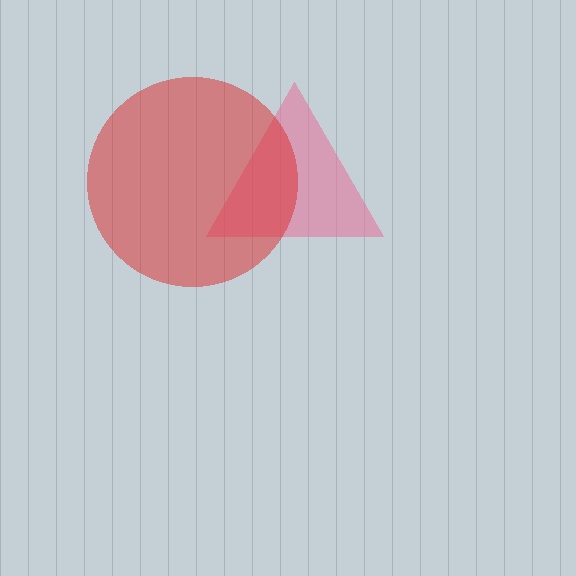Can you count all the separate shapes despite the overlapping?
Yes, there are 2 separate shapes.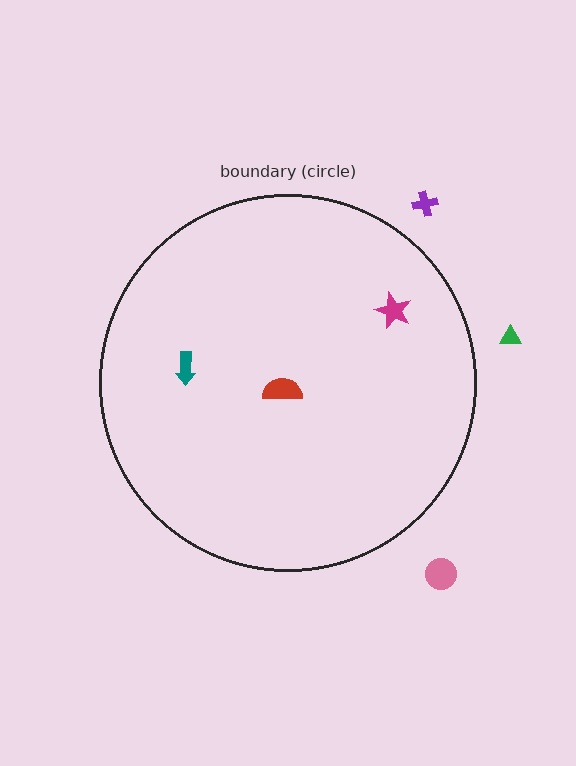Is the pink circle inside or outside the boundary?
Outside.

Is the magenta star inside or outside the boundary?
Inside.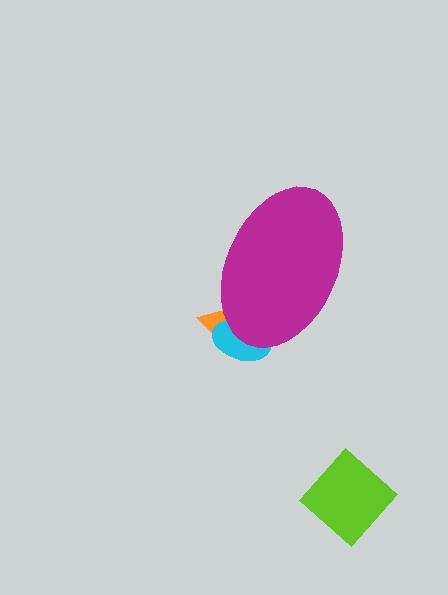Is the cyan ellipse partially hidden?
Yes, the cyan ellipse is partially hidden behind the magenta ellipse.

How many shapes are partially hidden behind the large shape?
2 shapes are partially hidden.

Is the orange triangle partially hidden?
Yes, the orange triangle is partially hidden behind the magenta ellipse.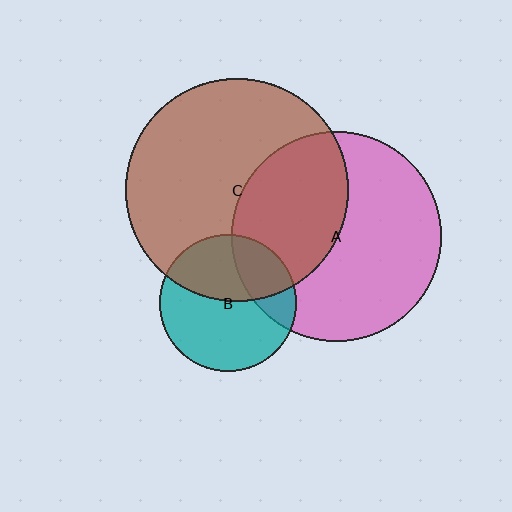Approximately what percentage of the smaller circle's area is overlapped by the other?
Approximately 40%.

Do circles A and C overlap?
Yes.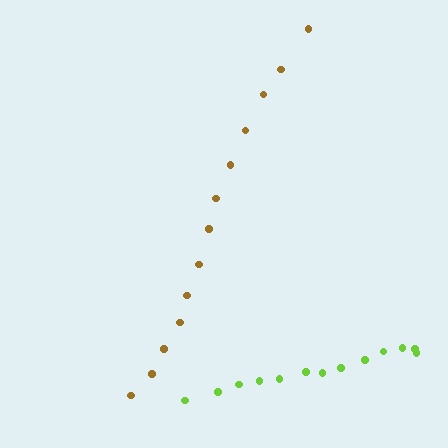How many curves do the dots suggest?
There are 2 distinct paths.